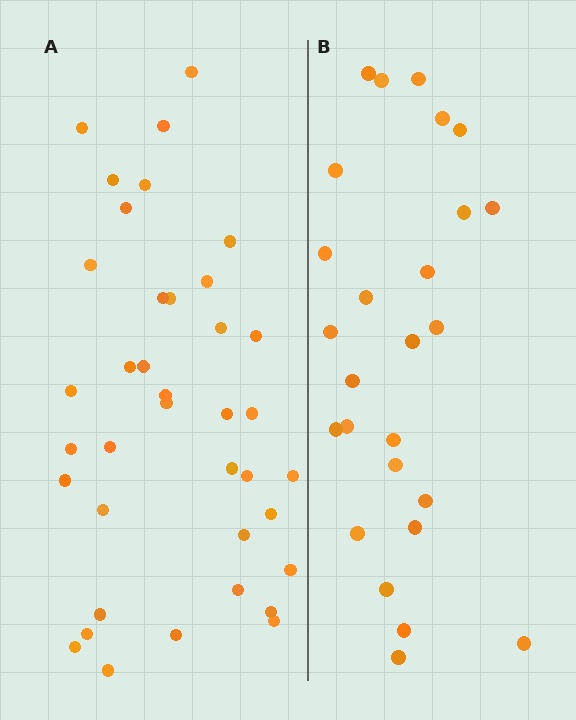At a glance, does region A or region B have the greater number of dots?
Region A (the left region) has more dots.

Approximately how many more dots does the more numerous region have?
Region A has roughly 12 or so more dots than region B.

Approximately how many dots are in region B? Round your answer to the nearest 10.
About 30 dots. (The exact count is 26, which rounds to 30.)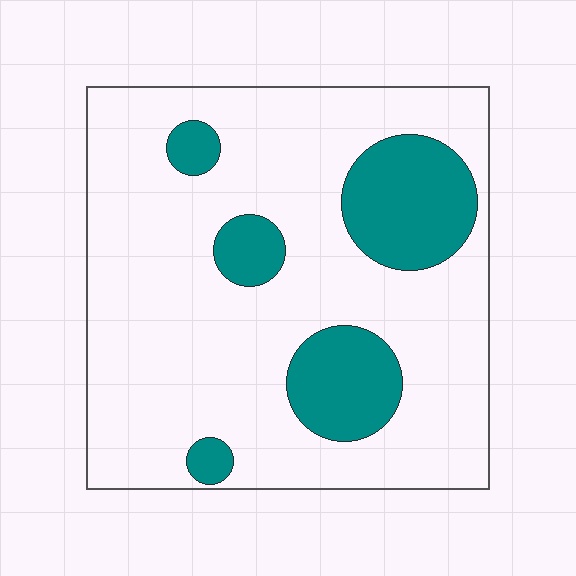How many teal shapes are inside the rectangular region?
5.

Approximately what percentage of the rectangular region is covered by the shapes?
Approximately 20%.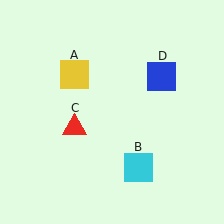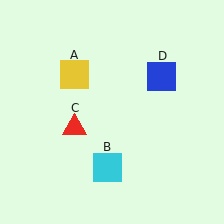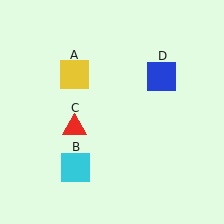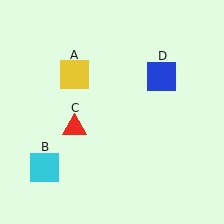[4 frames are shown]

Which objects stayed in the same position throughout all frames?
Yellow square (object A) and red triangle (object C) and blue square (object D) remained stationary.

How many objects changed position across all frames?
1 object changed position: cyan square (object B).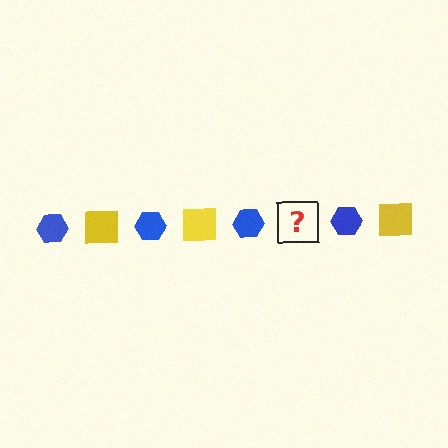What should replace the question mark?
The question mark should be replaced with a yellow square.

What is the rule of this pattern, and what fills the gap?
The rule is that the pattern alternates between blue hexagon and yellow square. The gap should be filled with a yellow square.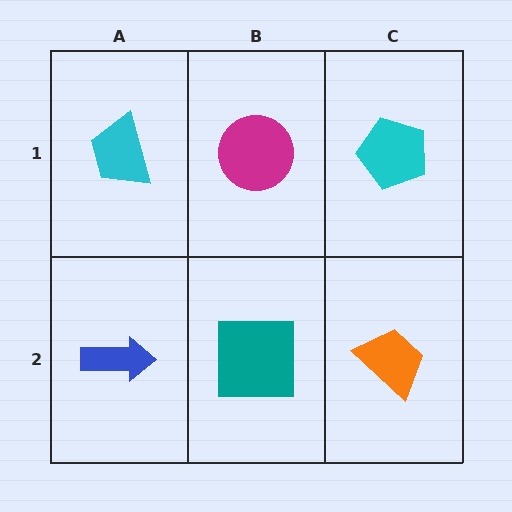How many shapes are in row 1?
3 shapes.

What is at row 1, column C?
A cyan pentagon.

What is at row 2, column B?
A teal square.